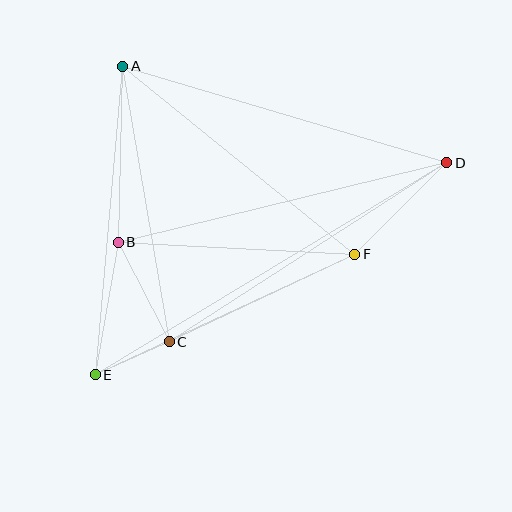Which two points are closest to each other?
Points C and E are closest to each other.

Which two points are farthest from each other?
Points D and E are farthest from each other.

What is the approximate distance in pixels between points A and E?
The distance between A and E is approximately 310 pixels.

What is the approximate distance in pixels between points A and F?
The distance between A and F is approximately 299 pixels.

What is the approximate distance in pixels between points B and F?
The distance between B and F is approximately 237 pixels.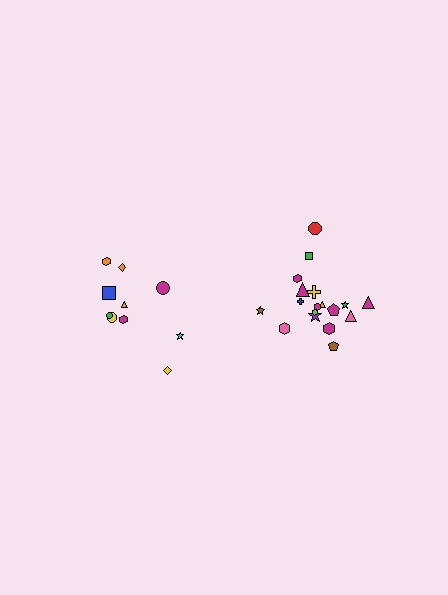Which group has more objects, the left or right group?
The right group.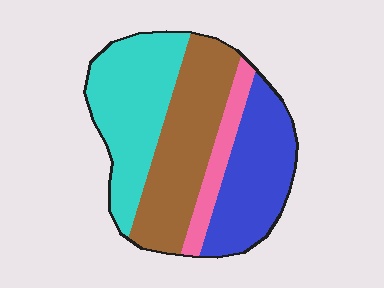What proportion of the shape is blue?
Blue covers 27% of the shape.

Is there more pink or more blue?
Blue.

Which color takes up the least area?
Pink, at roughly 10%.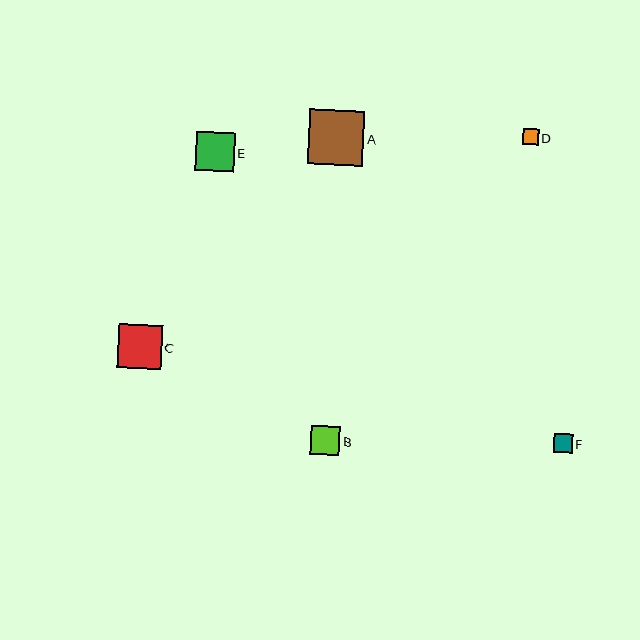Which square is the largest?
Square A is the largest with a size of approximately 55 pixels.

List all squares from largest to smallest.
From largest to smallest: A, C, E, B, F, D.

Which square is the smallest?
Square D is the smallest with a size of approximately 16 pixels.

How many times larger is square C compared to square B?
Square C is approximately 1.5 times the size of square B.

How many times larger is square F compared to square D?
Square F is approximately 1.2 times the size of square D.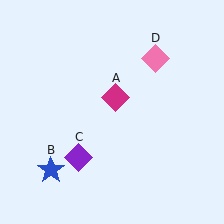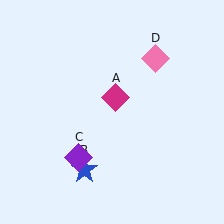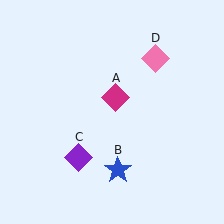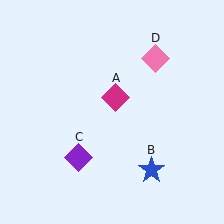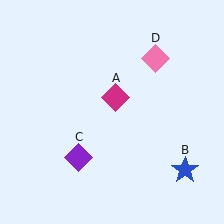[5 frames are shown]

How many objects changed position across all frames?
1 object changed position: blue star (object B).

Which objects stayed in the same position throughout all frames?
Magenta diamond (object A) and purple diamond (object C) and pink diamond (object D) remained stationary.